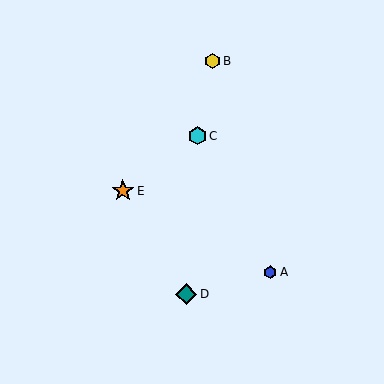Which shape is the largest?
The teal diamond (labeled D) is the largest.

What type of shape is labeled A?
Shape A is a blue hexagon.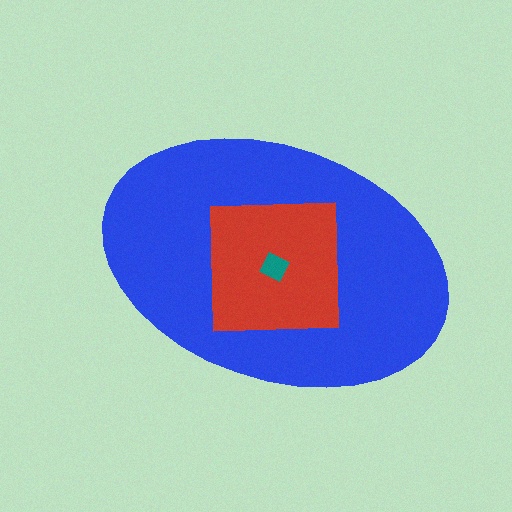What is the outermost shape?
The blue ellipse.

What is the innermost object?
The teal diamond.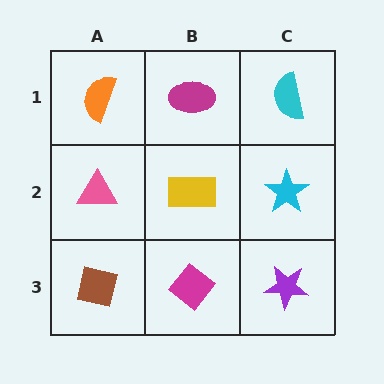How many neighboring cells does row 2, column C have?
3.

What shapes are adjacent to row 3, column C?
A cyan star (row 2, column C), a magenta diamond (row 3, column B).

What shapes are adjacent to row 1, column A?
A pink triangle (row 2, column A), a magenta ellipse (row 1, column B).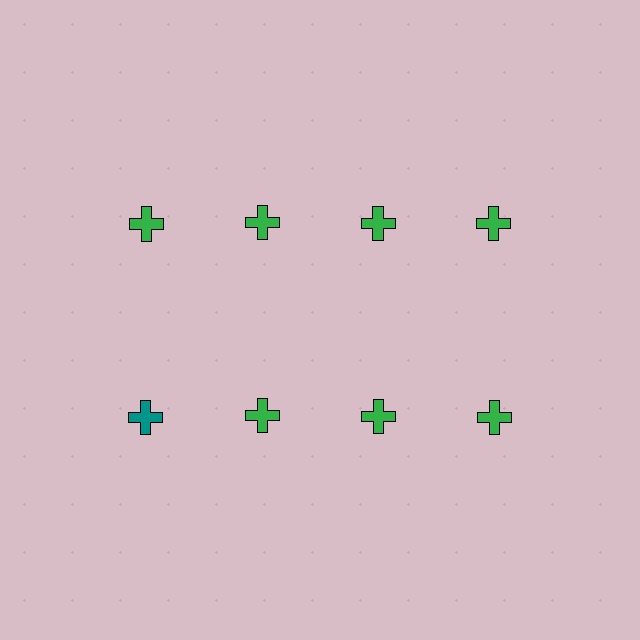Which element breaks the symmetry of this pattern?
The teal cross in the second row, leftmost column breaks the symmetry. All other shapes are green crosses.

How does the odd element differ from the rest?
It has a different color: teal instead of green.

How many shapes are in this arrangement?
There are 8 shapes arranged in a grid pattern.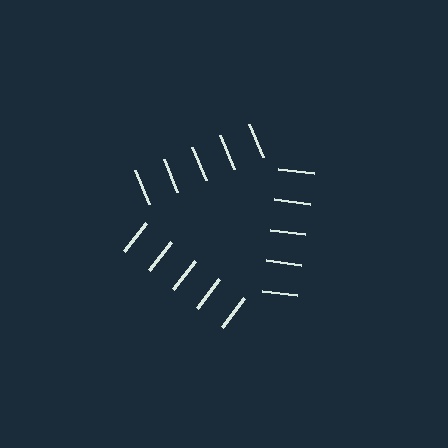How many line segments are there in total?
15 — 5 along each of the 3 edges.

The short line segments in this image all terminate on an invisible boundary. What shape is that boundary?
An illusory triangle — the line segments terminate on its edges but no continuous stroke is drawn.